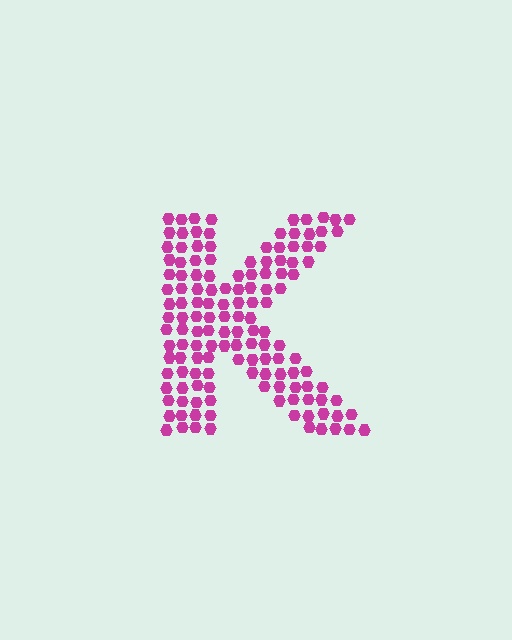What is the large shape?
The large shape is the letter K.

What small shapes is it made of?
It is made of small hexagons.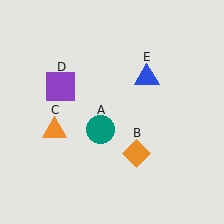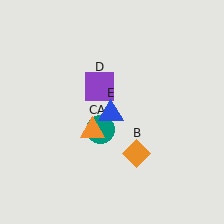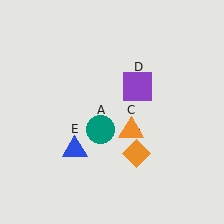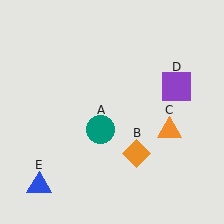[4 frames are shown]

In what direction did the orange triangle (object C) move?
The orange triangle (object C) moved right.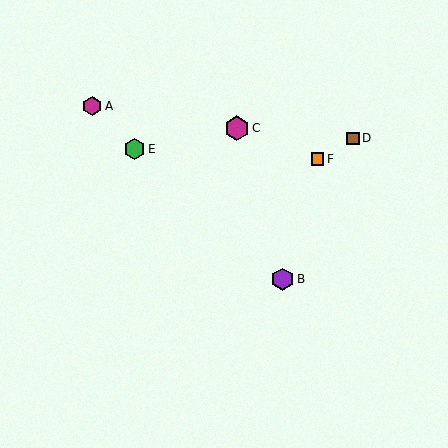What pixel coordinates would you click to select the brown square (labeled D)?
Click at (353, 138) to select the brown square D.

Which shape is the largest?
The magenta hexagon (labeled C) is the largest.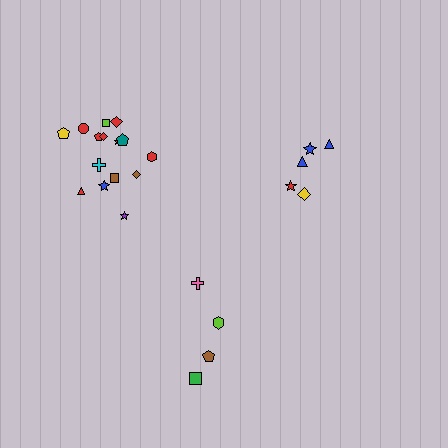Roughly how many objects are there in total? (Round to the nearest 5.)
Roughly 25 objects in total.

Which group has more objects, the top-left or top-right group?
The top-left group.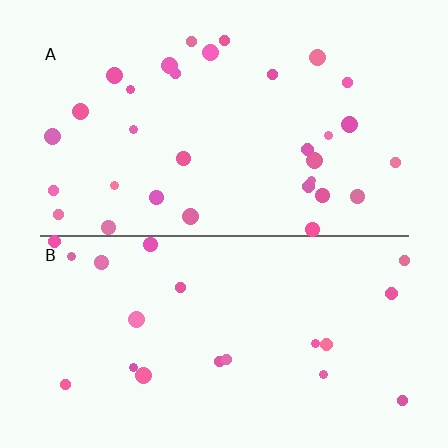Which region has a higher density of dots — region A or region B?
A (the top).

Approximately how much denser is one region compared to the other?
Approximately 1.5× — region A over region B.